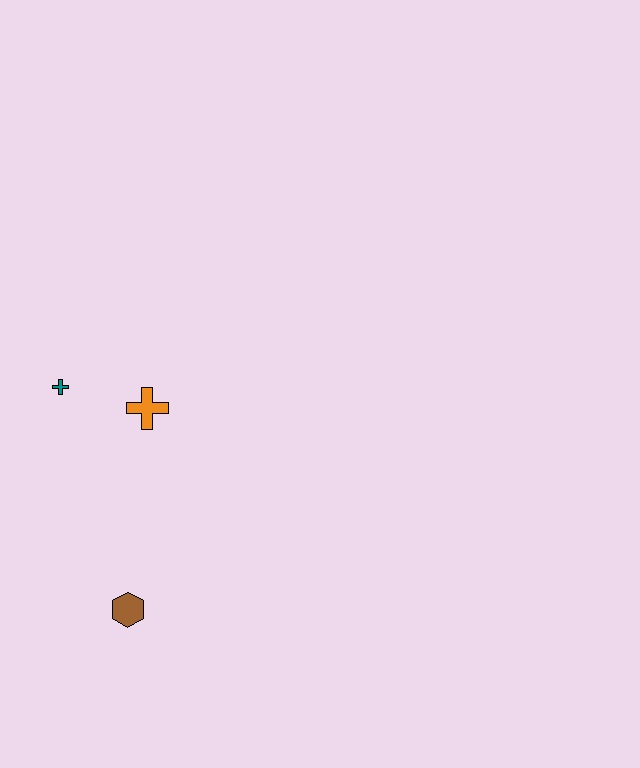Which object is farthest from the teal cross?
The brown hexagon is farthest from the teal cross.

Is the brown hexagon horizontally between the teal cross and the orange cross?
Yes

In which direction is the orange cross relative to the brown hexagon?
The orange cross is above the brown hexagon.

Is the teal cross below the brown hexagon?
No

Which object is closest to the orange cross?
The teal cross is closest to the orange cross.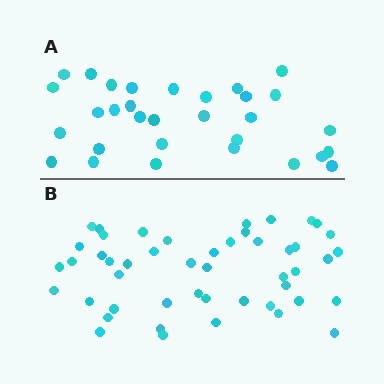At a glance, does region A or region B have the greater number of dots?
Region B (the bottom region) has more dots.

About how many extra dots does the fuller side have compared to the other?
Region B has approximately 15 more dots than region A.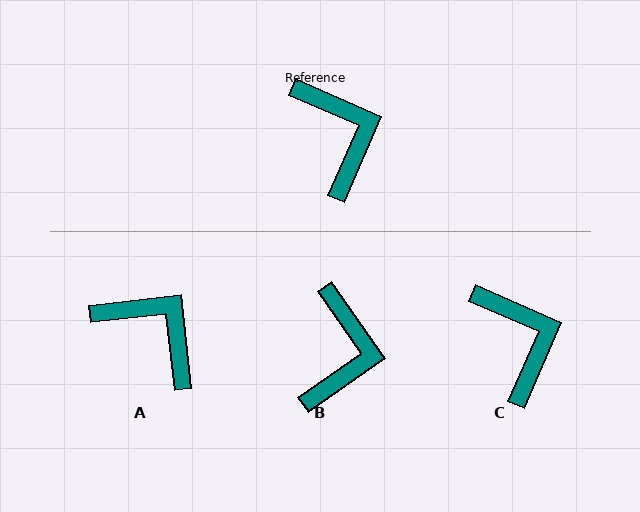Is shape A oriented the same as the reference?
No, it is off by about 30 degrees.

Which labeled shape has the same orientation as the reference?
C.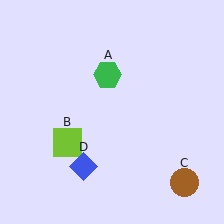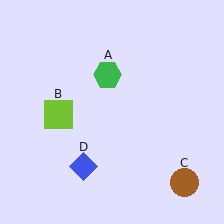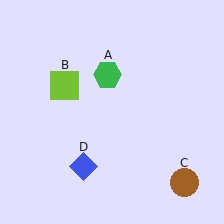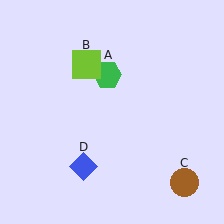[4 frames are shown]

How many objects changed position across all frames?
1 object changed position: lime square (object B).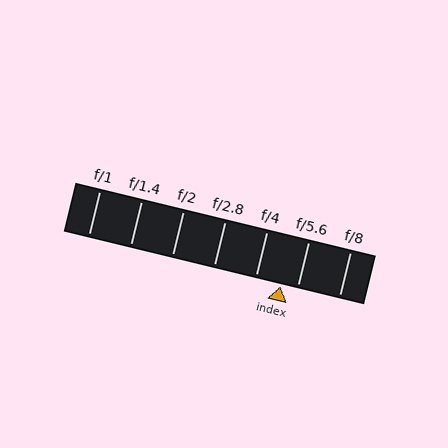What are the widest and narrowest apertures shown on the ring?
The widest aperture shown is f/1 and the narrowest is f/8.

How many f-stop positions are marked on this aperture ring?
There are 7 f-stop positions marked.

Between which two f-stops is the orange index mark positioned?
The index mark is between f/4 and f/5.6.